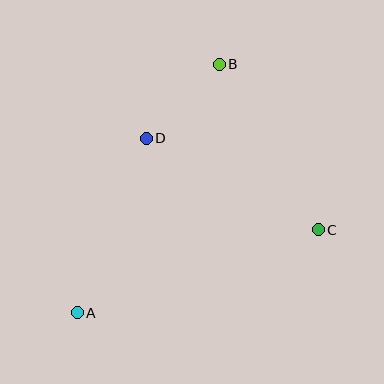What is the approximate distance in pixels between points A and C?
The distance between A and C is approximately 255 pixels.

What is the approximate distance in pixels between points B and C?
The distance between B and C is approximately 193 pixels.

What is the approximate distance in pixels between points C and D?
The distance between C and D is approximately 195 pixels.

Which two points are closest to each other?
Points B and D are closest to each other.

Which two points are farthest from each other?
Points A and B are farthest from each other.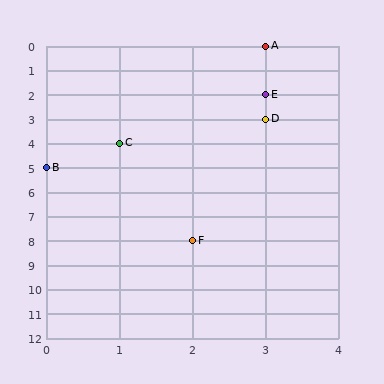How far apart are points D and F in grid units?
Points D and F are 1 column and 5 rows apart (about 5.1 grid units diagonally).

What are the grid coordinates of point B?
Point B is at grid coordinates (0, 5).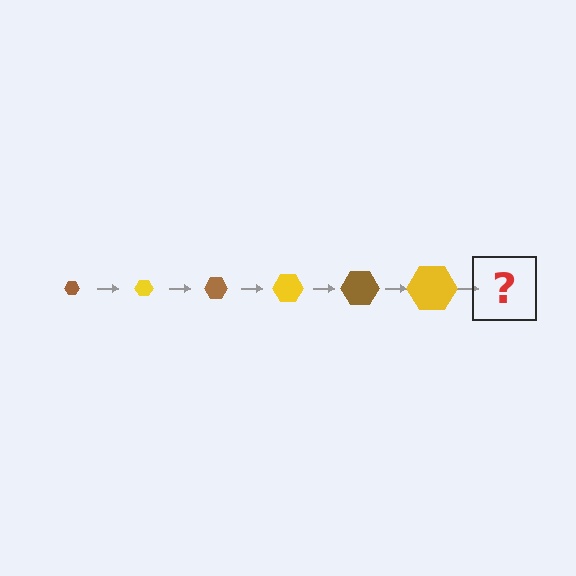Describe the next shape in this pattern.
It should be a brown hexagon, larger than the previous one.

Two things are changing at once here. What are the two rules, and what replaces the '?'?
The two rules are that the hexagon grows larger each step and the color cycles through brown and yellow. The '?' should be a brown hexagon, larger than the previous one.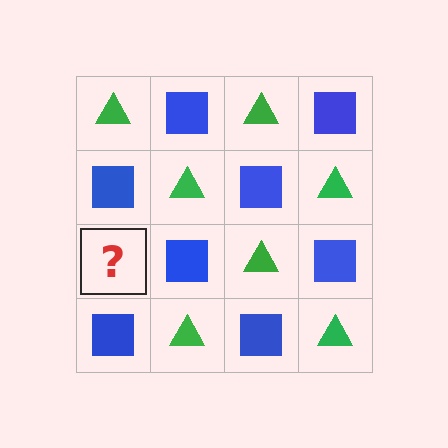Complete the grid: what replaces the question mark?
The question mark should be replaced with a green triangle.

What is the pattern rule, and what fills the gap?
The rule is that it alternates green triangle and blue square in a checkerboard pattern. The gap should be filled with a green triangle.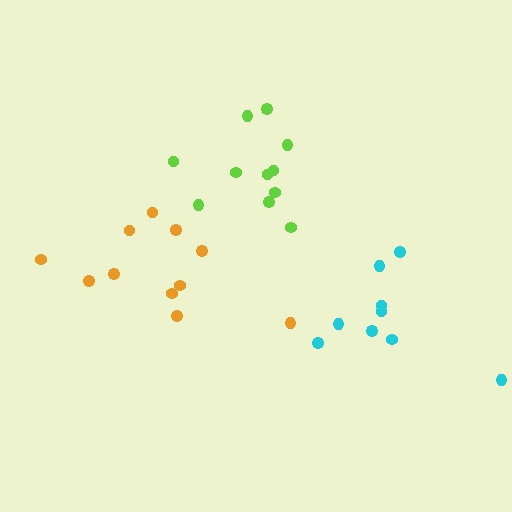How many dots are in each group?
Group 1: 11 dots, Group 2: 11 dots, Group 3: 9 dots (31 total).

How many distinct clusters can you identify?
There are 3 distinct clusters.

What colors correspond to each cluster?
The clusters are colored: orange, lime, cyan.